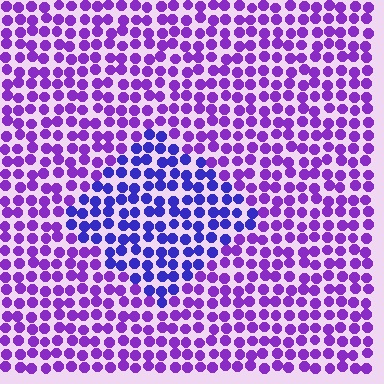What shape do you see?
I see a diamond.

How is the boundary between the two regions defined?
The boundary is defined purely by a slight shift in hue (about 33 degrees). Spacing, size, and orientation are identical on both sides.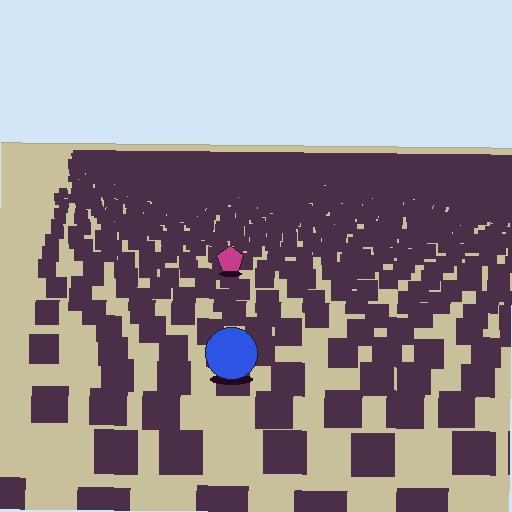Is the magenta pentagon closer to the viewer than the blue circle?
No. The blue circle is closer — you can tell from the texture gradient: the ground texture is coarser near it.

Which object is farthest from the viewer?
The magenta pentagon is farthest from the viewer. It appears smaller and the ground texture around it is denser.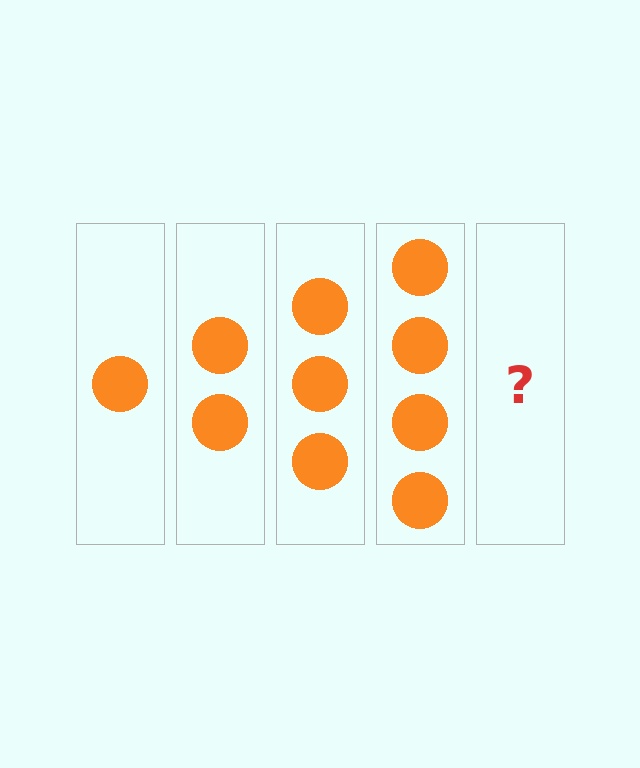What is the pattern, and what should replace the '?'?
The pattern is that each step adds one more circle. The '?' should be 5 circles.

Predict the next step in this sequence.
The next step is 5 circles.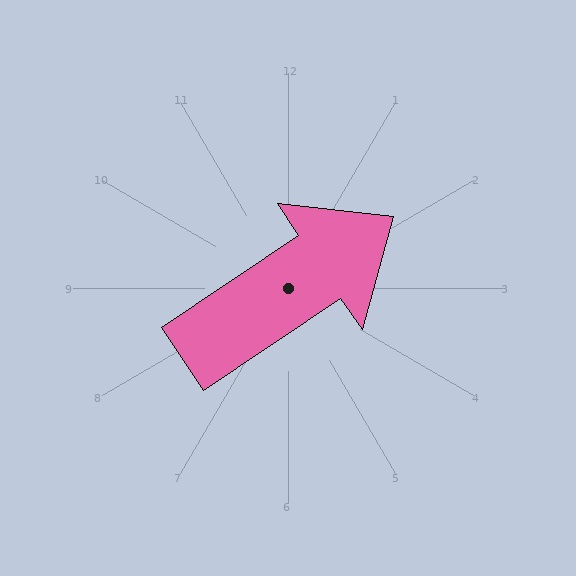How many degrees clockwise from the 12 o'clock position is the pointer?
Approximately 56 degrees.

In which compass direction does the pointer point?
Northeast.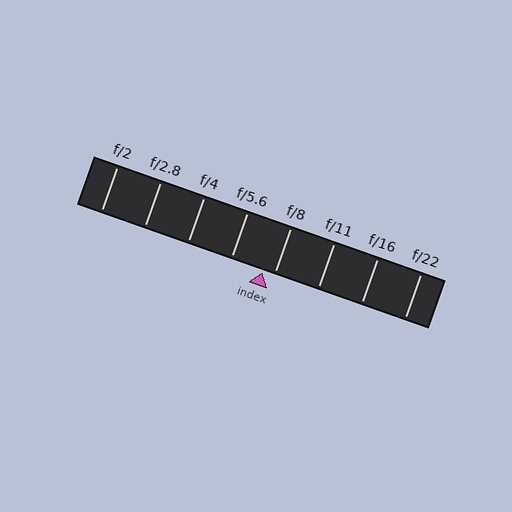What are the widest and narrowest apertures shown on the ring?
The widest aperture shown is f/2 and the narrowest is f/22.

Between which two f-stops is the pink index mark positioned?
The index mark is between f/5.6 and f/8.